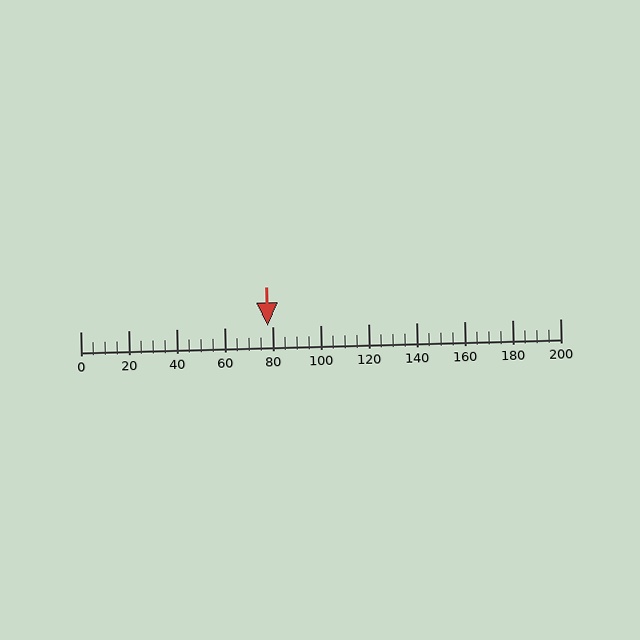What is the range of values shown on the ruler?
The ruler shows values from 0 to 200.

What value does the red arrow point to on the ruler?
The red arrow points to approximately 78.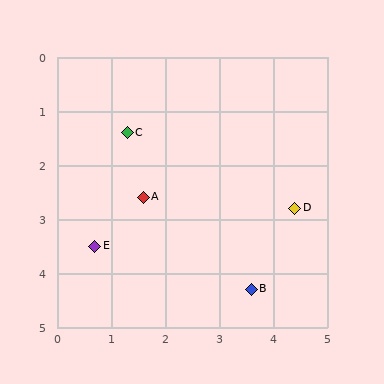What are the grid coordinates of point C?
Point C is at approximately (1.3, 1.4).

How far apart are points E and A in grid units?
Points E and A are about 1.3 grid units apart.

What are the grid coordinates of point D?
Point D is at approximately (4.4, 2.8).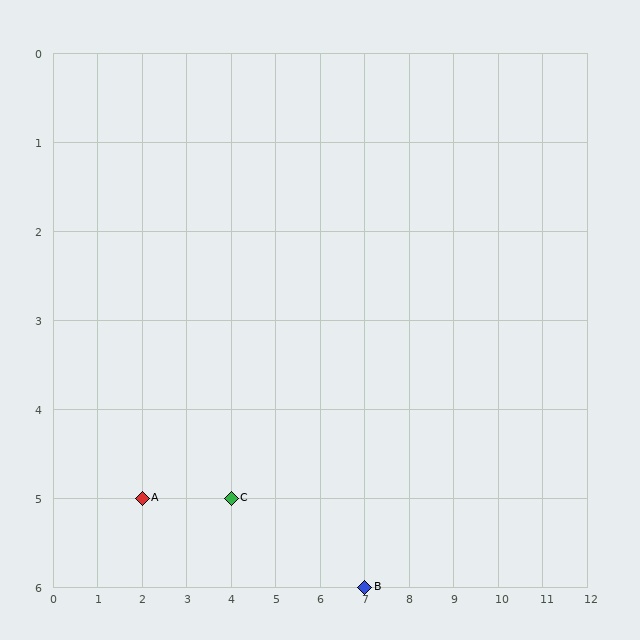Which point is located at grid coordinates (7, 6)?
Point B is at (7, 6).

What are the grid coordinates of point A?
Point A is at grid coordinates (2, 5).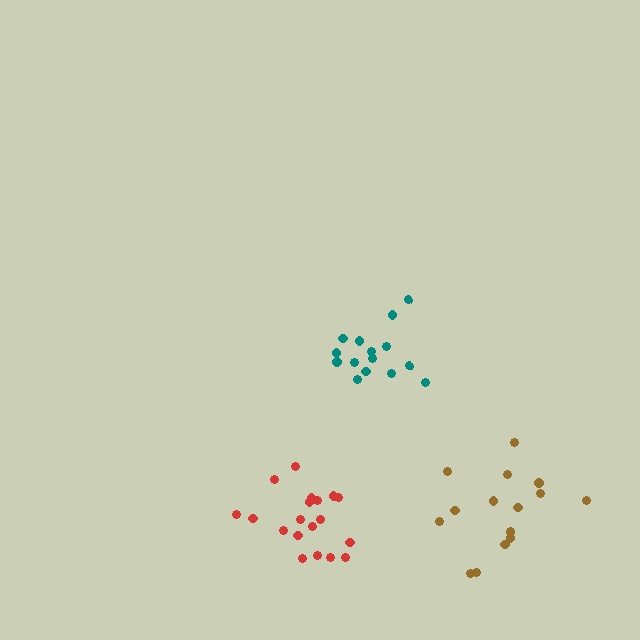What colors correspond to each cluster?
The clusters are colored: brown, red, teal.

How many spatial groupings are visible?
There are 3 spatial groupings.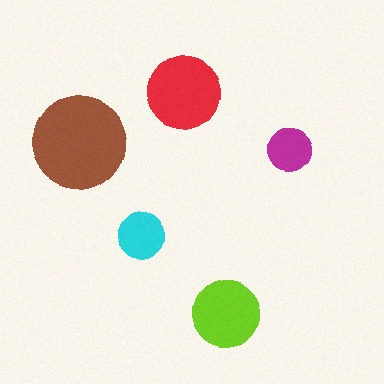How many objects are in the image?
There are 5 objects in the image.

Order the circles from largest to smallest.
the brown one, the red one, the lime one, the cyan one, the magenta one.